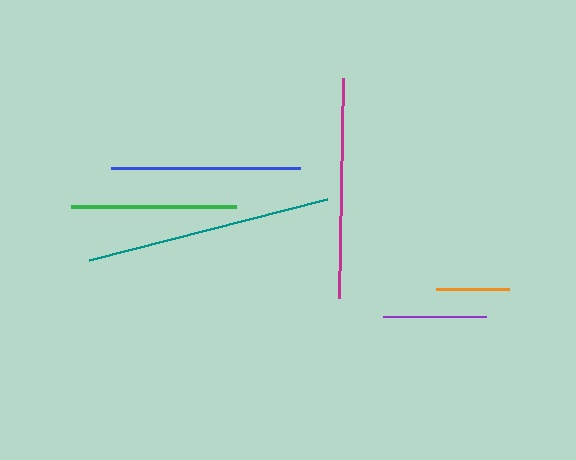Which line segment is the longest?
The teal line is the longest at approximately 246 pixels.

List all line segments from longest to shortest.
From longest to shortest: teal, magenta, blue, green, purple, orange.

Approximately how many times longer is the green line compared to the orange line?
The green line is approximately 2.3 times the length of the orange line.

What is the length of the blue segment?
The blue segment is approximately 188 pixels long.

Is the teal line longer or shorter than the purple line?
The teal line is longer than the purple line.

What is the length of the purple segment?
The purple segment is approximately 103 pixels long.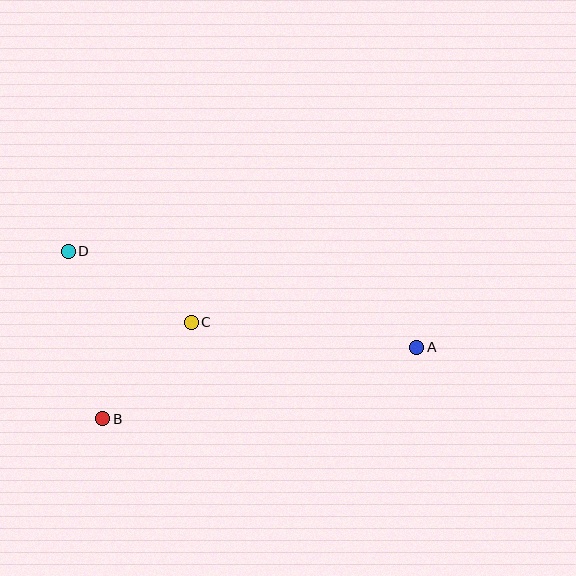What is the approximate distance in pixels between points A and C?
The distance between A and C is approximately 227 pixels.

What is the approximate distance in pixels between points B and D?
The distance between B and D is approximately 171 pixels.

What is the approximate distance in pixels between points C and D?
The distance between C and D is approximately 142 pixels.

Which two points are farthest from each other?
Points A and D are farthest from each other.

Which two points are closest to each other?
Points B and C are closest to each other.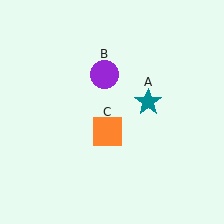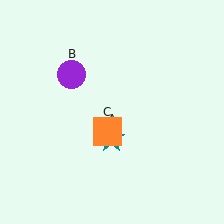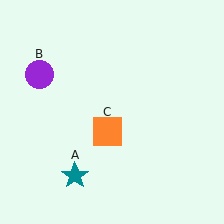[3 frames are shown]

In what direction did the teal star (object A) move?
The teal star (object A) moved down and to the left.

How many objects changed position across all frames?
2 objects changed position: teal star (object A), purple circle (object B).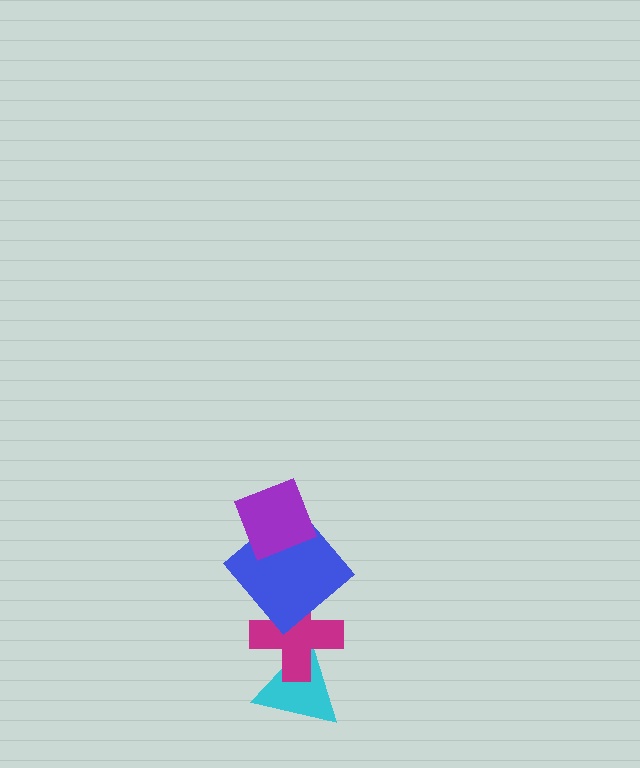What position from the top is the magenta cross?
The magenta cross is 3rd from the top.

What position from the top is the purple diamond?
The purple diamond is 1st from the top.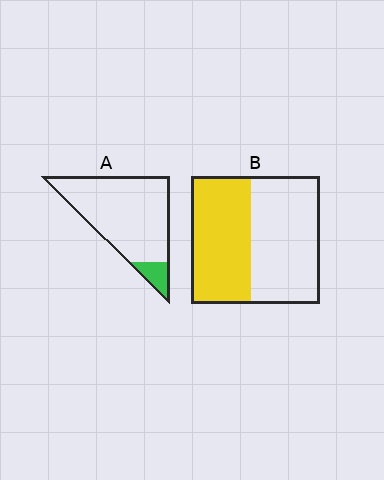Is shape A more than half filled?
No.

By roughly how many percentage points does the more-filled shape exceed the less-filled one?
By roughly 35 percentage points (B over A).